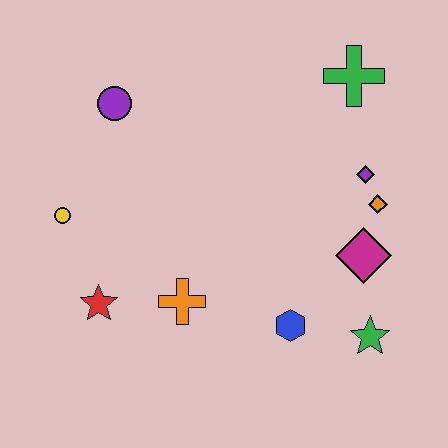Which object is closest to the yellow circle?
The red star is closest to the yellow circle.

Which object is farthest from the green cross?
The red star is farthest from the green cross.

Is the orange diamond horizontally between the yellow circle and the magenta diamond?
No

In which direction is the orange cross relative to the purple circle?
The orange cross is below the purple circle.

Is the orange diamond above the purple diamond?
No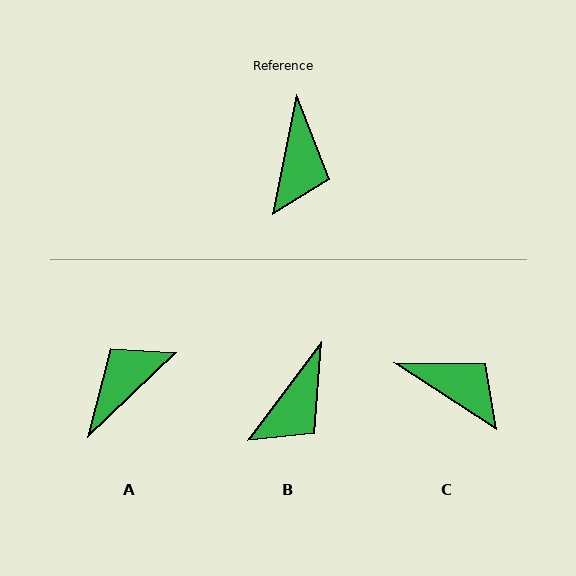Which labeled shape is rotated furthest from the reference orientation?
A, about 145 degrees away.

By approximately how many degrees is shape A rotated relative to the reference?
Approximately 145 degrees counter-clockwise.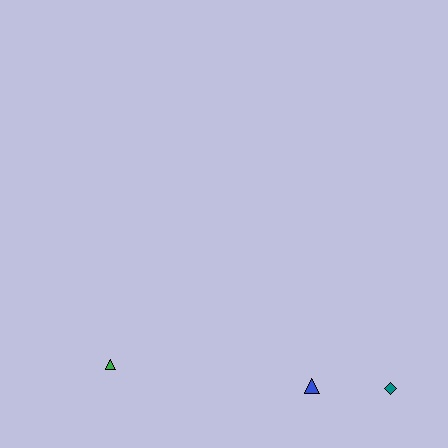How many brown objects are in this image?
There are no brown objects.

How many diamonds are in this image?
There is 1 diamond.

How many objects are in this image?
There are 3 objects.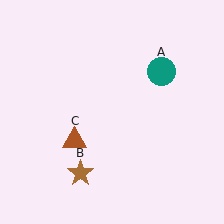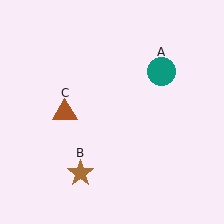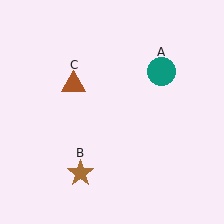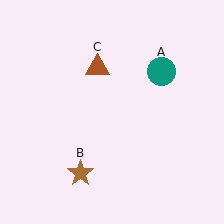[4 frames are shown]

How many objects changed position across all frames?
1 object changed position: brown triangle (object C).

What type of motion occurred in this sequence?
The brown triangle (object C) rotated clockwise around the center of the scene.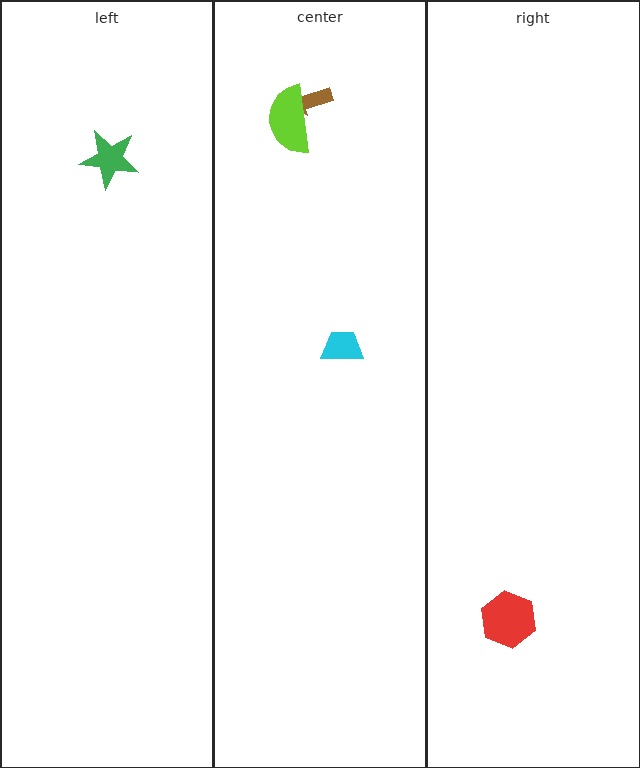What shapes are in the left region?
The green star.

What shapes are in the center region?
The brown arrow, the lime semicircle, the cyan trapezoid.